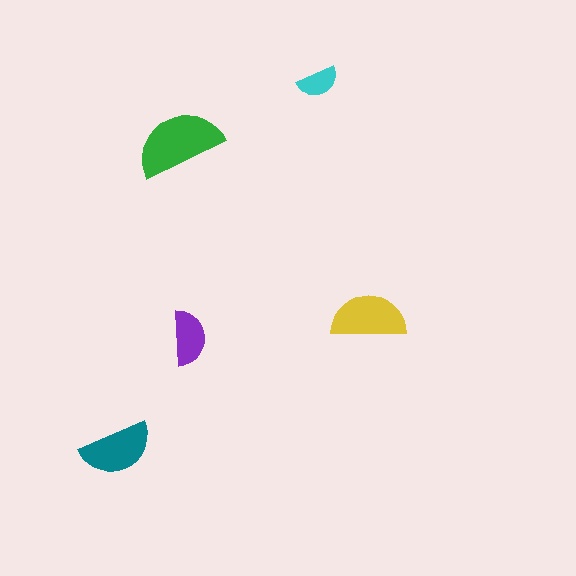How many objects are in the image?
There are 5 objects in the image.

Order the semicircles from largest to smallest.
the green one, the yellow one, the teal one, the purple one, the cyan one.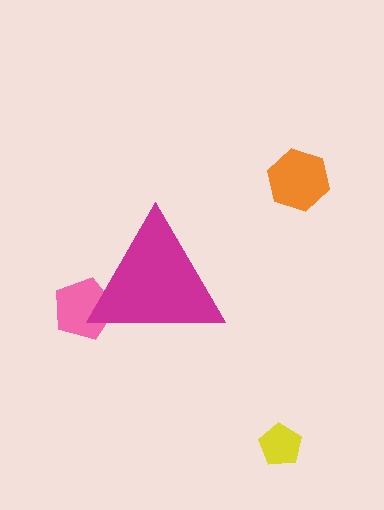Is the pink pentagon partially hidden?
Yes, the pink pentagon is partially hidden behind the magenta triangle.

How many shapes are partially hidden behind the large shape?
1 shape is partially hidden.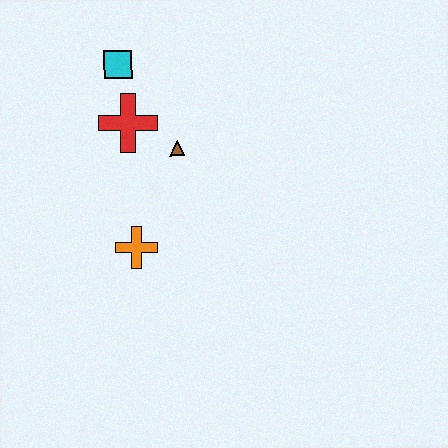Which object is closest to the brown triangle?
The red cross is closest to the brown triangle.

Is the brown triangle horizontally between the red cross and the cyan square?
No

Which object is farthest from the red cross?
The orange cross is farthest from the red cross.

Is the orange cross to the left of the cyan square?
No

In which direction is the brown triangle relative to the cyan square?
The brown triangle is below the cyan square.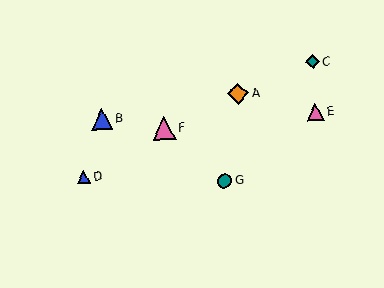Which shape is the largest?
The pink triangle (labeled F) is the largest.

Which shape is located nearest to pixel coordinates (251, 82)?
The orange diamond (labeled A) at (238, 94) is nearest to that location.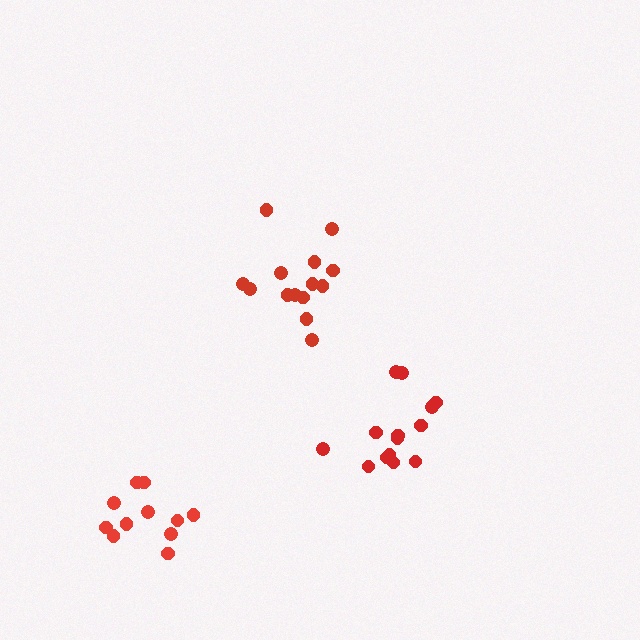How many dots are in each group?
Group 1: 14 dots, Group 2: 14 dots, Group 3: 11 dots (39 total).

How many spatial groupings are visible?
There are 3 spatial groupings.